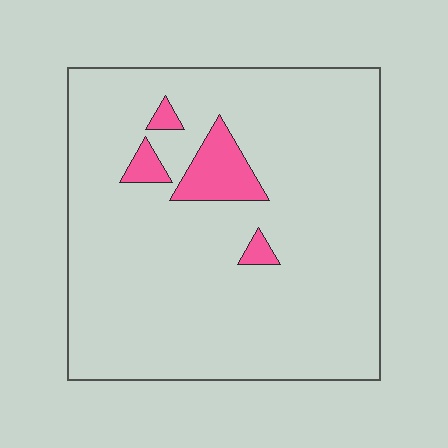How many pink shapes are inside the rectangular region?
4.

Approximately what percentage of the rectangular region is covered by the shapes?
Approximately 5%.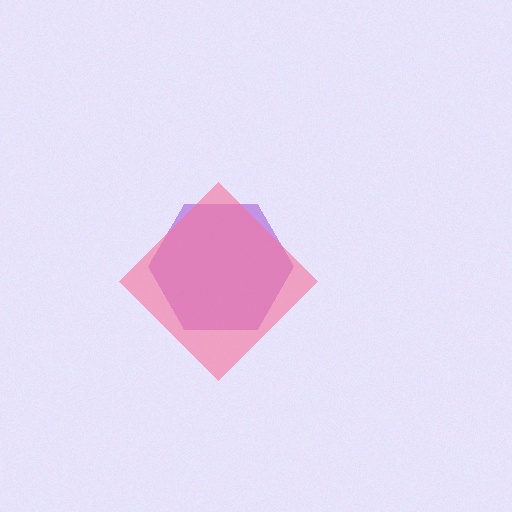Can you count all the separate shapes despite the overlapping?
Yes, there are 2 separate shapes.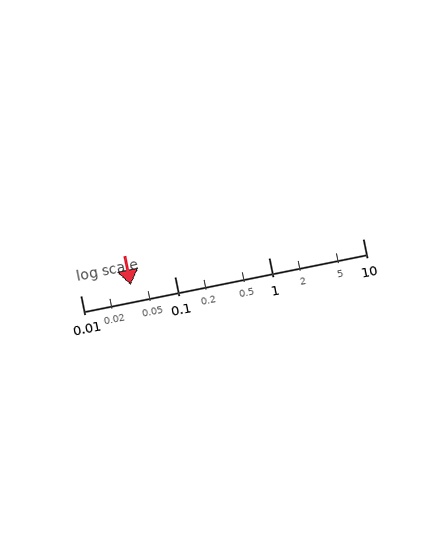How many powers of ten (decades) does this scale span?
The scale spans 3 decades, from 0.01 to 10.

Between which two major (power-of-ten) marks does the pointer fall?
The pointer is between 0.01 and 0.1.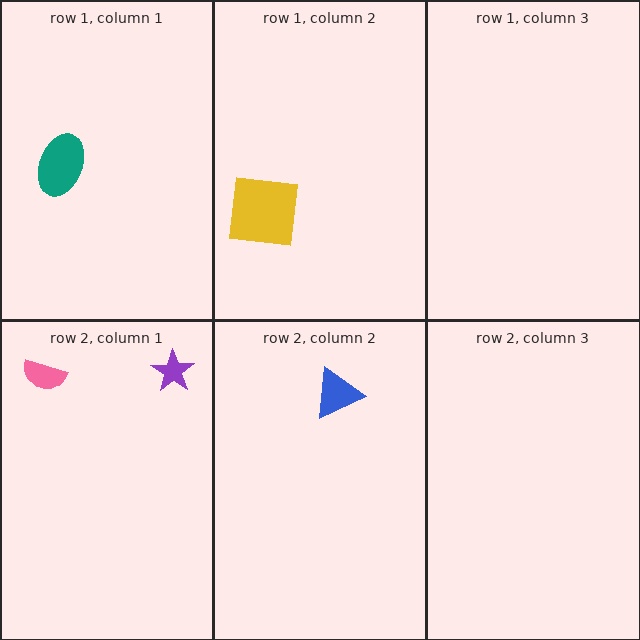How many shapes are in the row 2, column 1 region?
2.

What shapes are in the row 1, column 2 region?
The yellow square.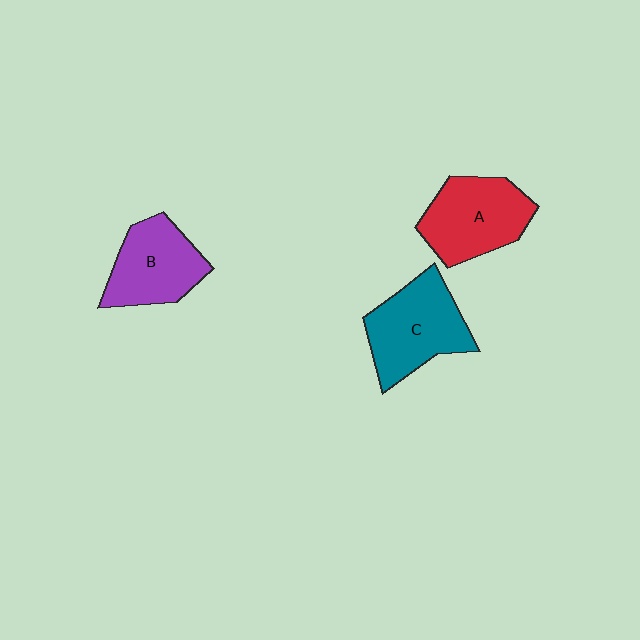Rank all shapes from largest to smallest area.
From largest to smallest: C (teal), A (red), B (purple).